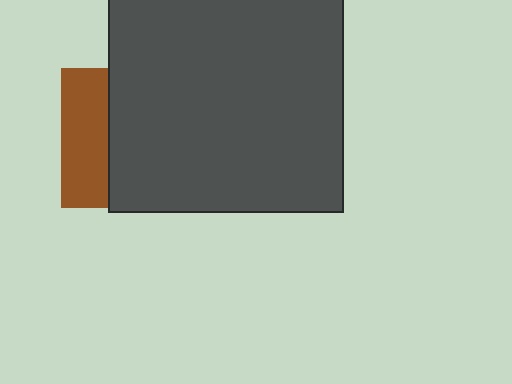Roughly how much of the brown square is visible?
A small part of it is visible (roughly 33%).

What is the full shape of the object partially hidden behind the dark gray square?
The partially hidden object is a brown square.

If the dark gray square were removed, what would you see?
You would see the complete brown square.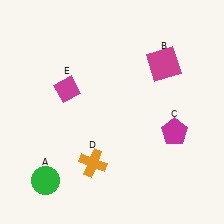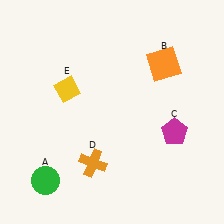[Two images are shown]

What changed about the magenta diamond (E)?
In Image 1, E is magenta. In Image 2, it changed to yellow.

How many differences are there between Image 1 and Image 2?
There are 2 differences between the two images.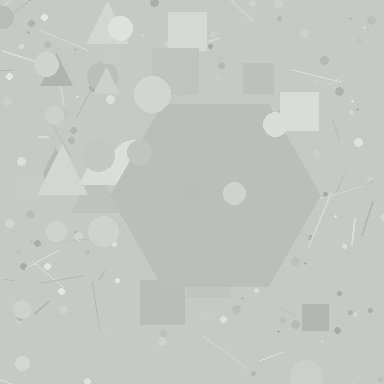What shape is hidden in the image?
A hexagon is hidden in the image.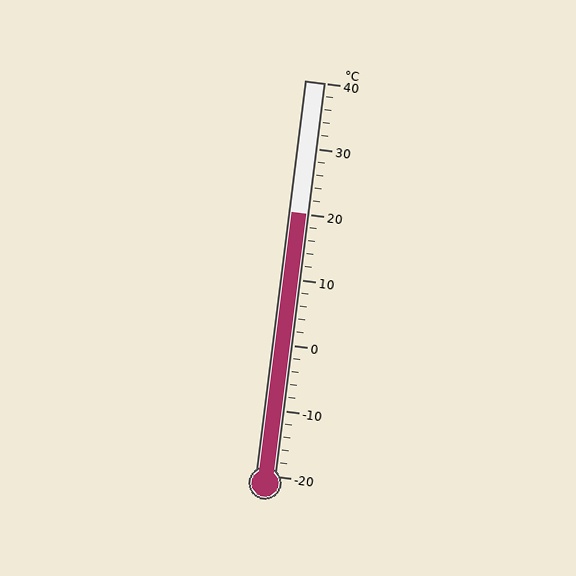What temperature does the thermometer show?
The thermometer shows approximately 20°C.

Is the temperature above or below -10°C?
The temperature is above -10°C.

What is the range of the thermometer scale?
The thermometer scale ranges from -20°C to 40°C.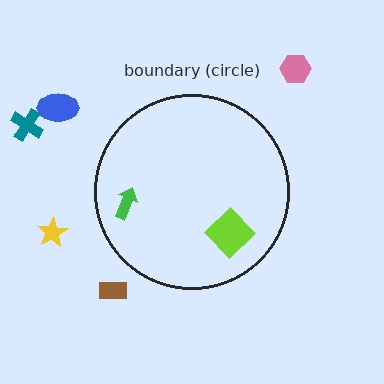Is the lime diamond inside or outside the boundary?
Inside.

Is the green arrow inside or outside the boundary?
Inside.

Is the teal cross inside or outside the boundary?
Outside.